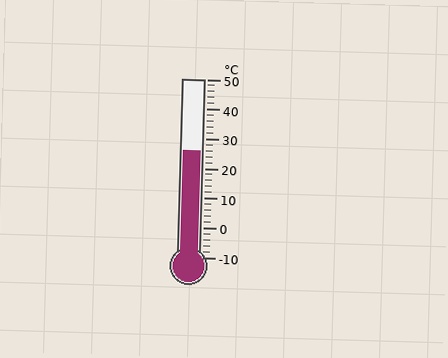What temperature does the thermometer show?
The thermometer shows approximately 26°C.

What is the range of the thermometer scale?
The thermometer scale ranges from -10°C to 50°C.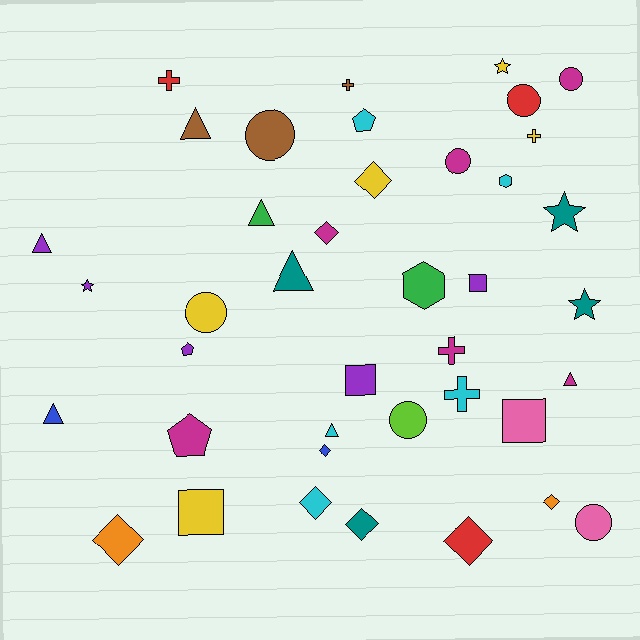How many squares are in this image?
There are 4 squares.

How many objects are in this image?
There are 40 objects.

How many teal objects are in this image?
There are 4 teal objects.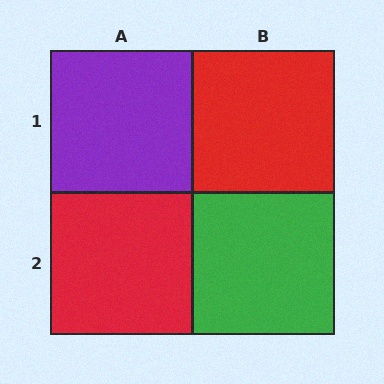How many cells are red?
2 cells are red.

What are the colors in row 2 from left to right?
Red, green.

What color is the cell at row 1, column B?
Red.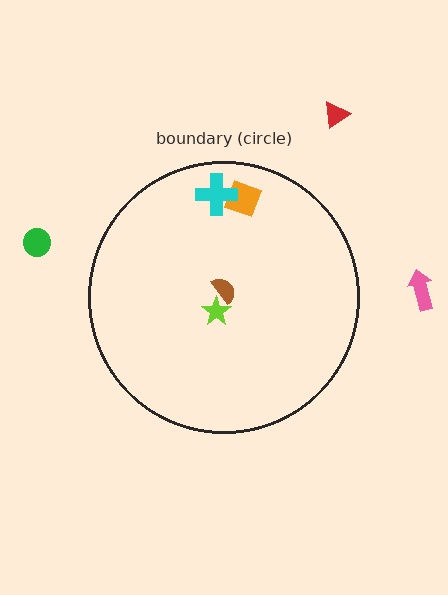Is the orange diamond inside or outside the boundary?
Inside.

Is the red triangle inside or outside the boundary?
Outside.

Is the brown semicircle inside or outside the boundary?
Inside.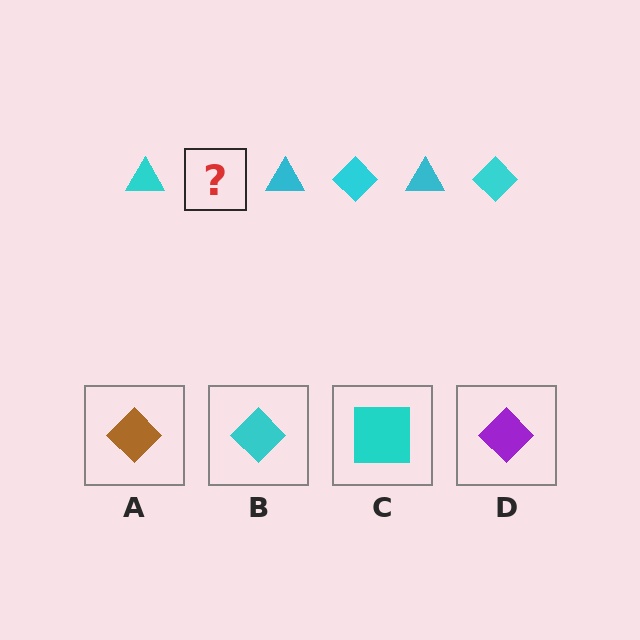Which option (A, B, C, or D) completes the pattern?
B.